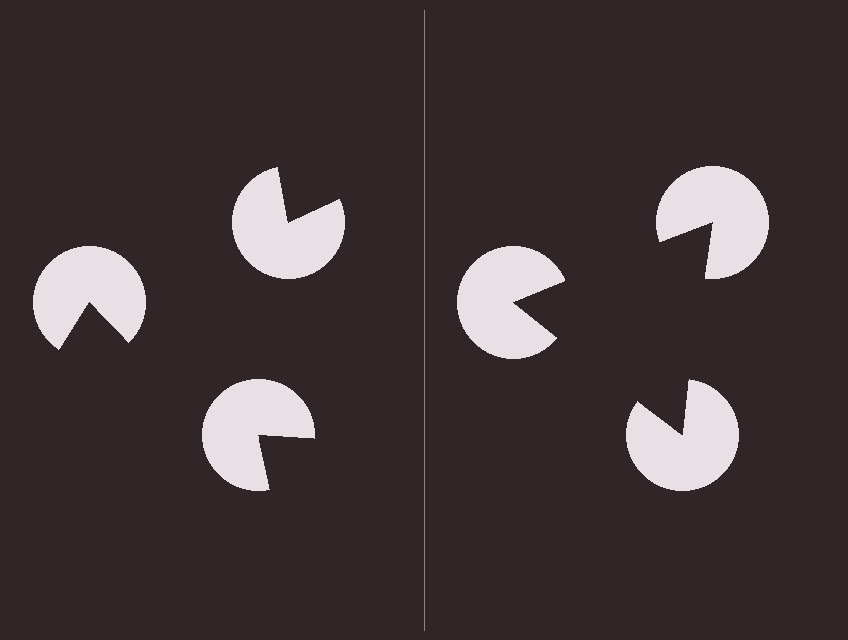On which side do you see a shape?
An illusory triangle appears on the right side. On the left side the wedge cuts are rotated, so no coherent shape forms.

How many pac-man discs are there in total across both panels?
6 — 3 on each side.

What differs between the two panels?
The pac-man discs are positioned identically on both sides; only the wedge orientations differ. On the right they align to a triangle; on the left they are misaligned.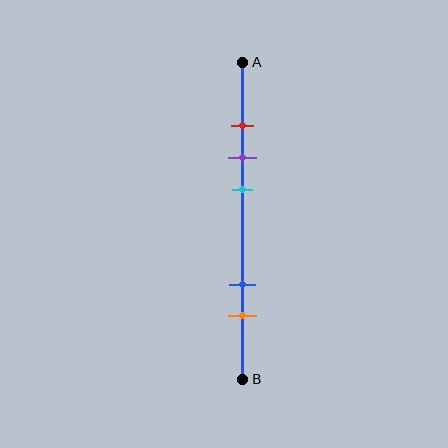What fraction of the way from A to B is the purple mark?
The purple mark is approximately 30% (0.3) of the way from A to B.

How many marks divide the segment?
There are 5 marks dividing the segment.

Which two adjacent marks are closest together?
The red and purple marks are the closest adjacent pair.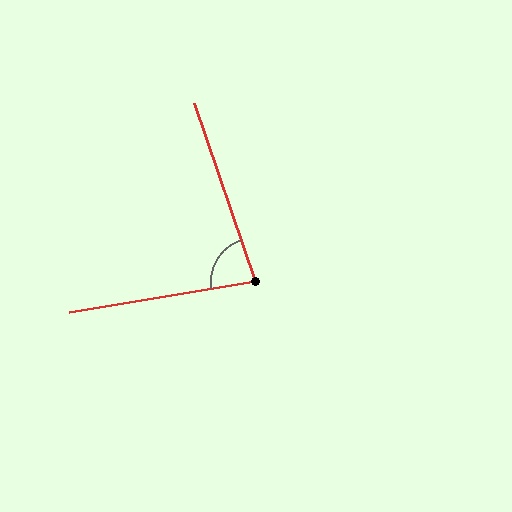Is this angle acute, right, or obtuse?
It is acute.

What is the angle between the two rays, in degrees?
Approximately 81 degrees.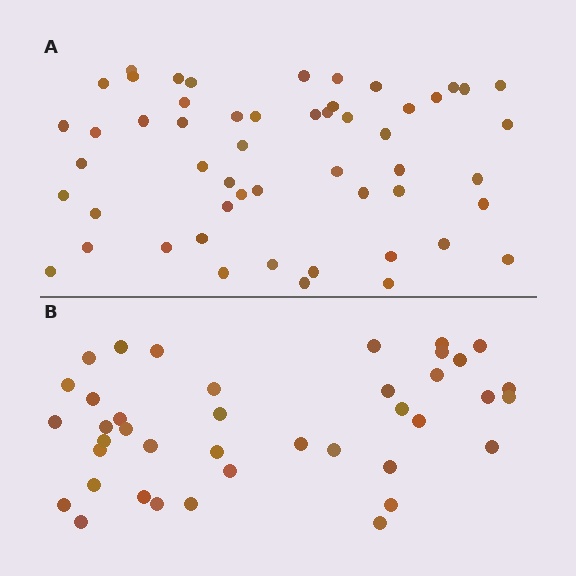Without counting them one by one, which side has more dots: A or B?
Region A (the top region) has more dots.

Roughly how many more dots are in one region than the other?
Region A has approximately 15 more dots than region B.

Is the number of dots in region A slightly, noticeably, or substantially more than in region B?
Region A has noticeably more, but not dramatically so. The ratio is roughly 1.3 to 1.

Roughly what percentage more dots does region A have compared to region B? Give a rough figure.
About 30% more.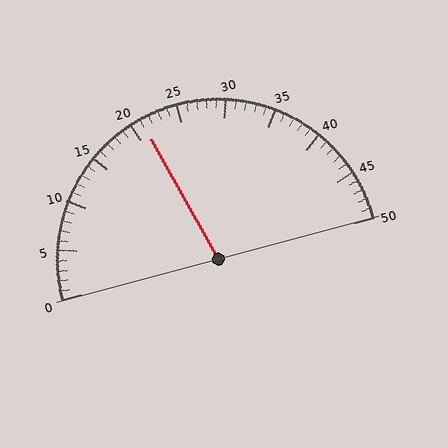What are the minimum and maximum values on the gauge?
The gauge ranges from 0 to 50.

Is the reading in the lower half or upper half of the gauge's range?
The reading is in the lower half of the range (0 to 50).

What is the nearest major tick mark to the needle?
The nearest major tick mark is 20.